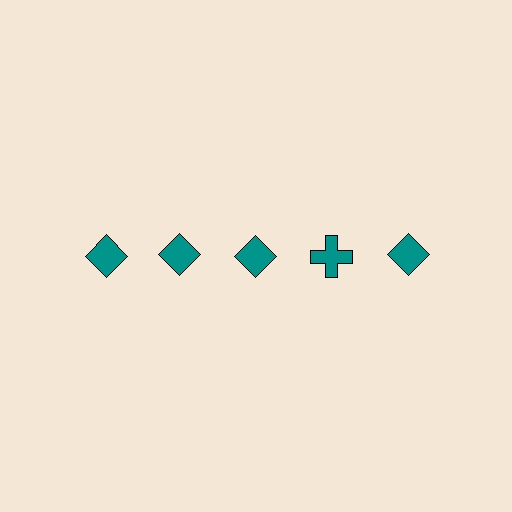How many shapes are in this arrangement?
There are 5 shapes arranged in a grid pattern.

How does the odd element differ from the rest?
It has a different shape: cross instead of diamond.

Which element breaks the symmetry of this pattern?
The teal cross in the top row, second from right column breaks the symmetry. All other shapes are teal diamonds.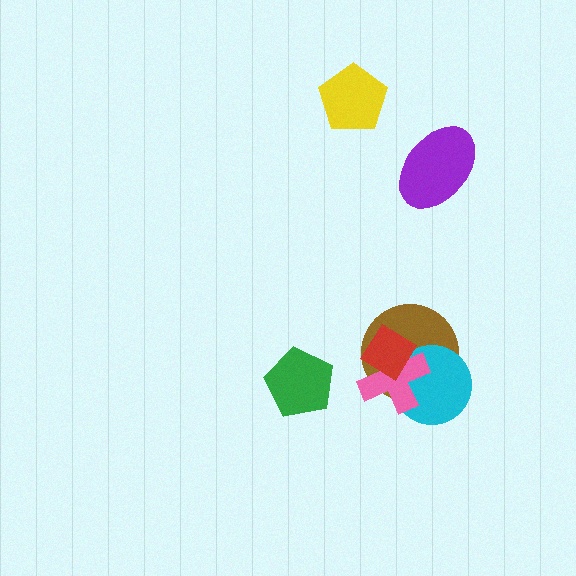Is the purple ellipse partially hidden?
No, no other shape covers it.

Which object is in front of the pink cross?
The red diamond is in front of the pink cross.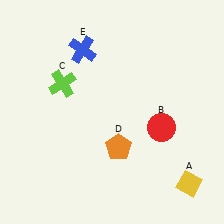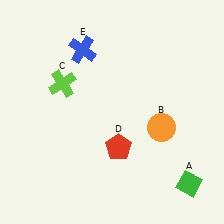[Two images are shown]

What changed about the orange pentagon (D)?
In Image 1, D is orange. In Image 2, it changed to red.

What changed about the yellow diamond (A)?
In Image 1, A is yellow. In Image 2, it changed to green.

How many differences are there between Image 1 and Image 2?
There are 3 differences between the two images.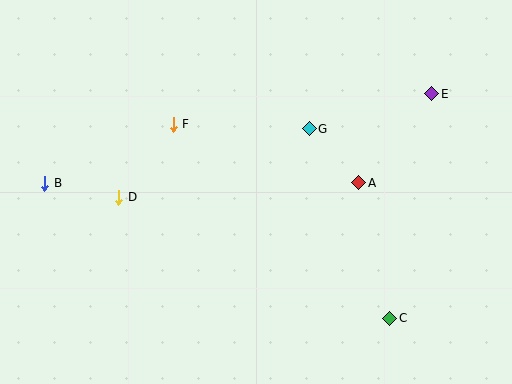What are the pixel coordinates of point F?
Point F is at (173, 124).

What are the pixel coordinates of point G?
Point G is at (309, 129).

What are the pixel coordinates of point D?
Point D is at (119, 197).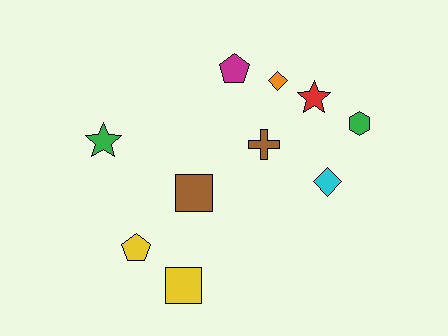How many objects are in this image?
There are 10 objects.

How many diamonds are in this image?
There are 2 diamonds.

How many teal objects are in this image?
There are no teal objects.